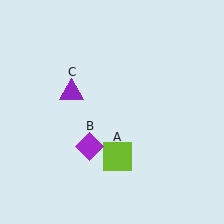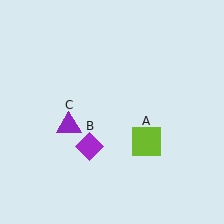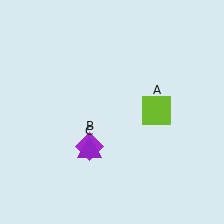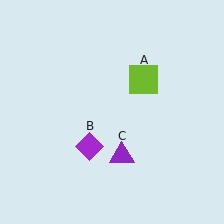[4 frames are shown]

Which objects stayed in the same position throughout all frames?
Purple diamond (object B) remained stationary.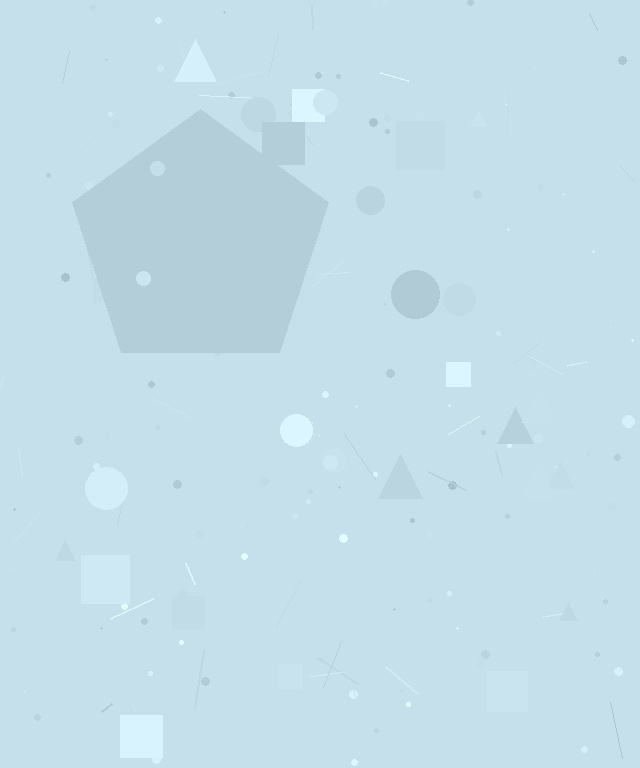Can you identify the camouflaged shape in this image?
The camouflaged shape is a pentagon.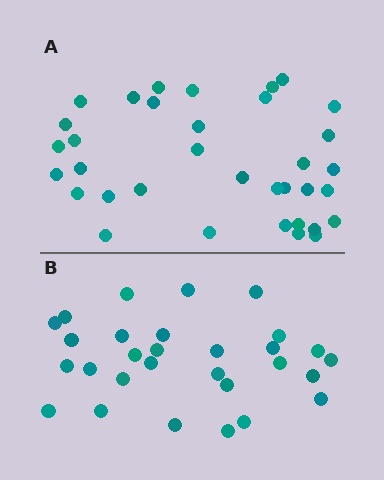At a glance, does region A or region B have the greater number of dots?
Region A (the top region) has more dots.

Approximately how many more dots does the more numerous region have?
Region A has about 6 more dots than region B.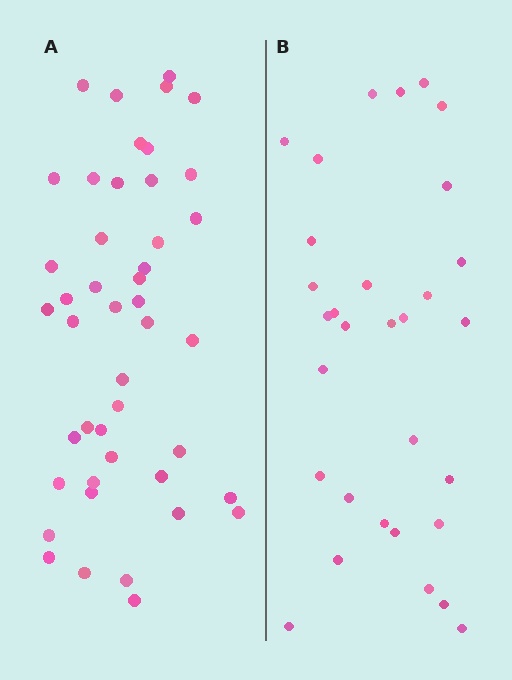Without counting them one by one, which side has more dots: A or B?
Region A (the left region) has more dots.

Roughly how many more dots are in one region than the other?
Region A has approximately 15 more dots than region B.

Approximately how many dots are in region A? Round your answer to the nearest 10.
About 40 dots. (The exact count is 45, which rounds to 40.)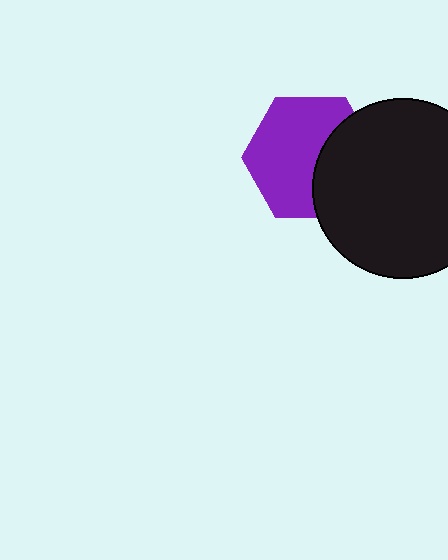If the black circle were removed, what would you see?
You would see the complete purple hexagon.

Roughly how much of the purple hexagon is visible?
About half of it is visible (roughly 64%).